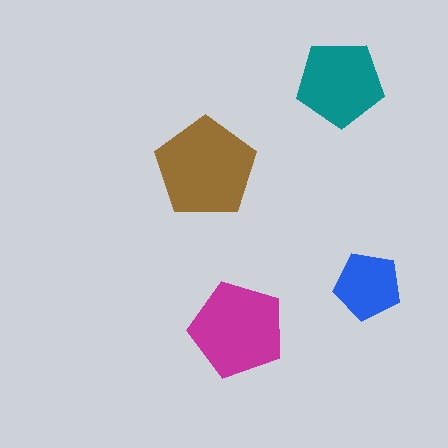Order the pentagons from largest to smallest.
the brown one, the magenta one, the teal one, the blue one.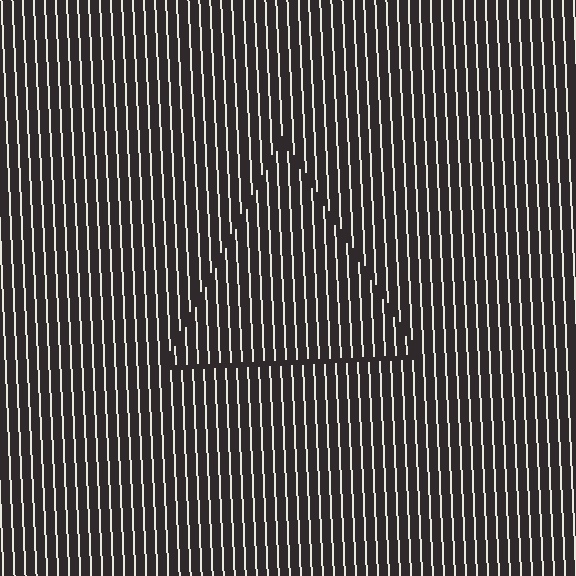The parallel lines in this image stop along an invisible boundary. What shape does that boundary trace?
An illusory triangle. The interior of the shape contains the same grating, shifted by half a period — the contour is defined by the phase discontinuity where line-ends from the inner and outer gratings abut.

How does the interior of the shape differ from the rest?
The interior of the shape contains the same grating, shifted by half a period — the contour is defined by the phase discontinuity where line-ends from the inner and outer gratings abut.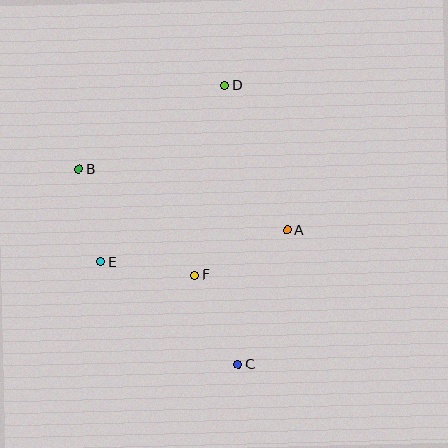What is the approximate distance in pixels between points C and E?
The distance between C and E is approximately 172 pixels.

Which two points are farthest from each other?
Points C and D are farthest from each other.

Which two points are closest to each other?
Points B and E are closest to each other.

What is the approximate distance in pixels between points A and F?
The distance between A and F is approximately 102 pixels.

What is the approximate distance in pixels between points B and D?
The distance between B and D is approximately 168 pixels.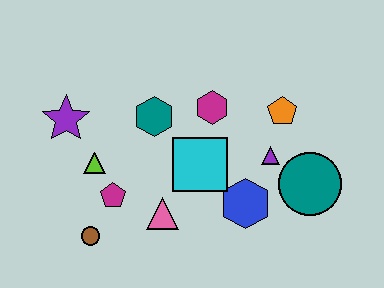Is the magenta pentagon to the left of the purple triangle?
Yes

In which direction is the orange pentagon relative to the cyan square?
The orange pentagon is to the right of the cyan square.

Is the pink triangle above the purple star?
No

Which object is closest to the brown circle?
The magenta pentagon is closest to the brown circle.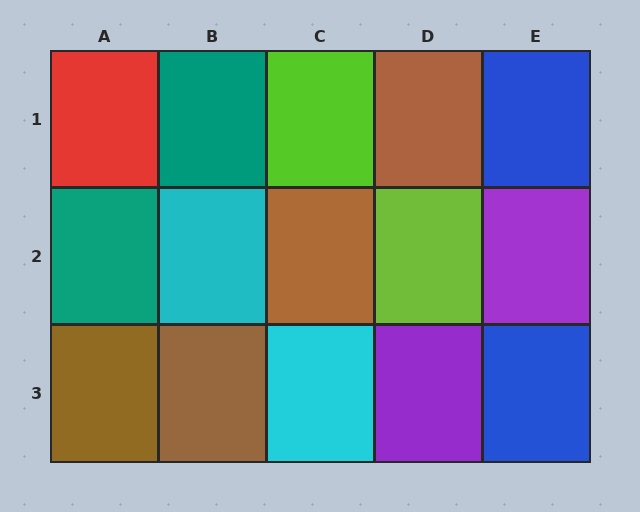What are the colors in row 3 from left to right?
Brown, brown, cyan, purple, blue.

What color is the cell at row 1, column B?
Teal.